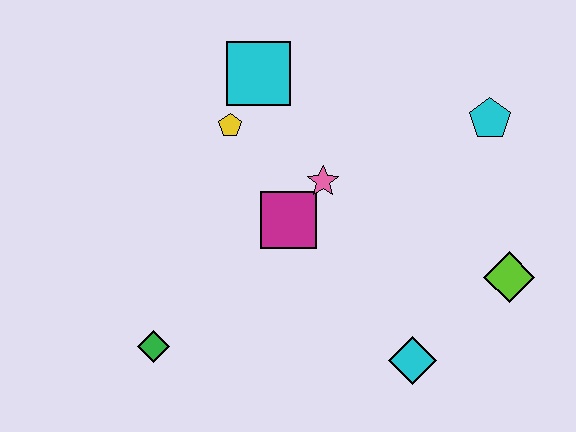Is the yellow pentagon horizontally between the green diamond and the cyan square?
Yes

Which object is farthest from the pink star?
The green diamond is farthest from the pink star.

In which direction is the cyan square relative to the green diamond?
The cyan square is above the green diamond.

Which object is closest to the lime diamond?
The cyan diamond is closest to the lime diamond.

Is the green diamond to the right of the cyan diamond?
No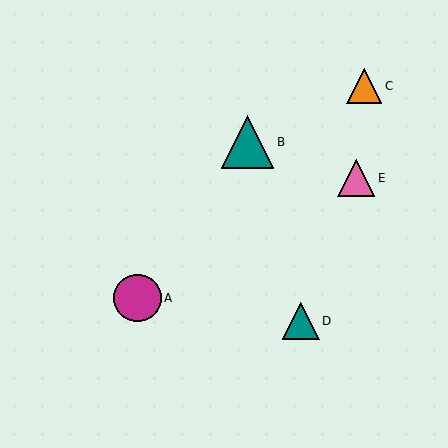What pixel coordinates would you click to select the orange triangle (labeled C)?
Click at (364, 86) to select the orange triangle C.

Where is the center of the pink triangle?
The center of the pink triangle is at (356, 178).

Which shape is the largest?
The teal triangle (labeled B) is the largest.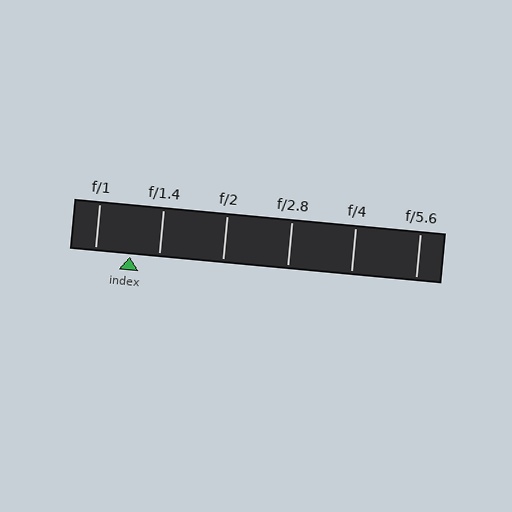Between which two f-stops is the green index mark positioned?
The index mark is between f/1 and f/1.4.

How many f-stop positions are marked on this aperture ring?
There are 6 f-stop positions marked.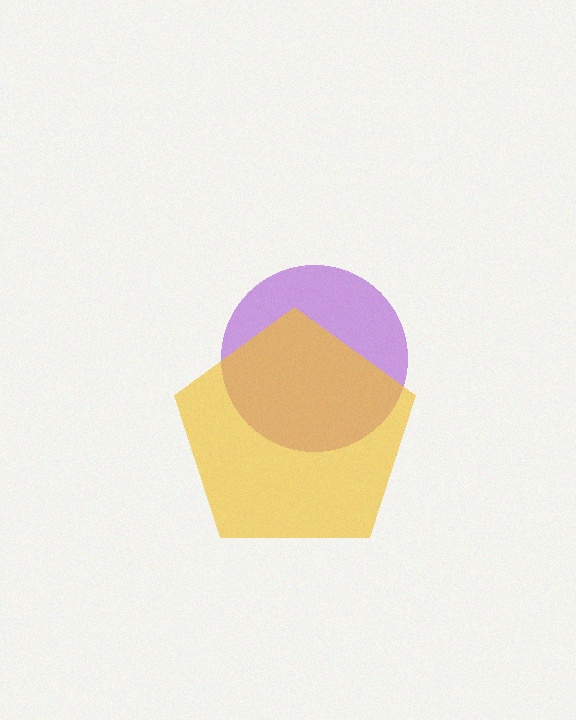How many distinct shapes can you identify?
There are 2 distinct shapes: a purple circle, a yellow pentagon.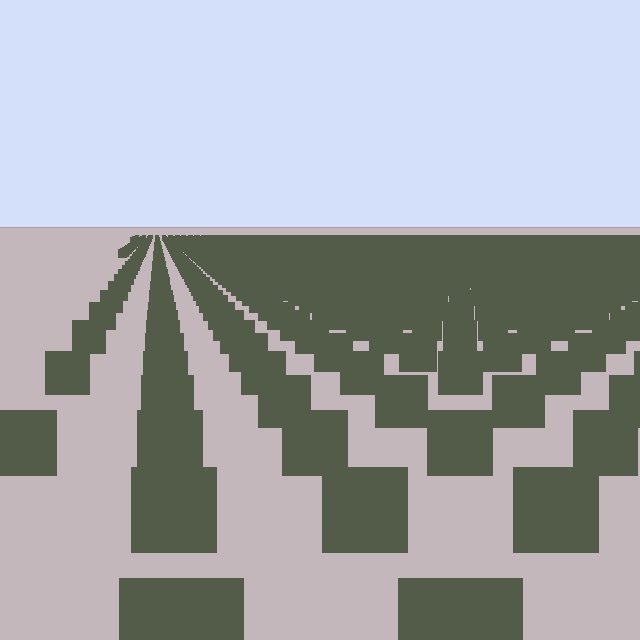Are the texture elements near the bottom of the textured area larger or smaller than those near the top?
Larger. Near the bottom, elements are closer to the viewer and appear at a bigger on-screen size.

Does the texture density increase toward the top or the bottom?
Density increases toward the top.